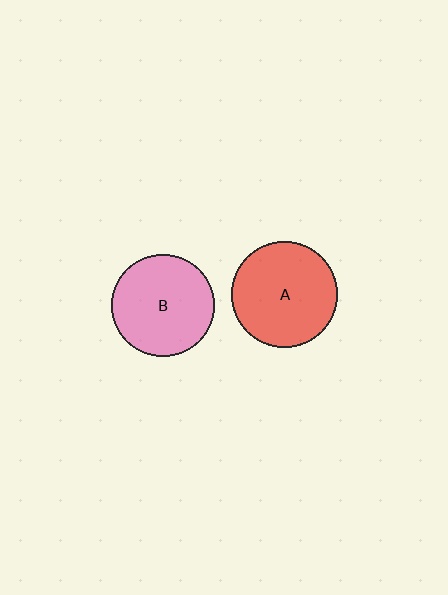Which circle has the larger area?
Circle A (red).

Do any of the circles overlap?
No, none of the circles overlap.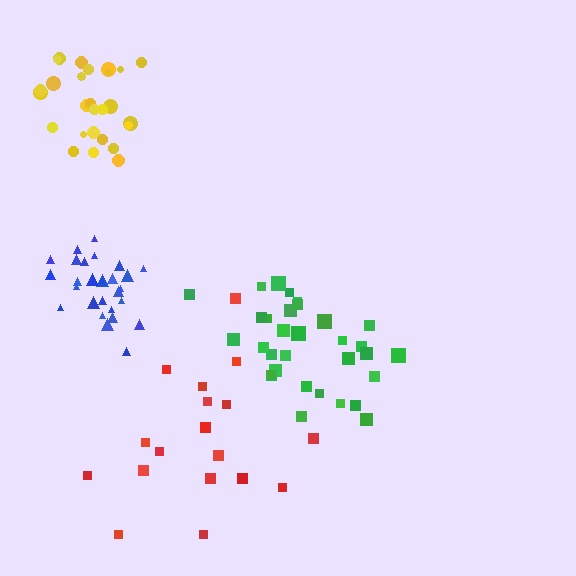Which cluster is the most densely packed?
Blue.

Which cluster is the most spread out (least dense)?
Red.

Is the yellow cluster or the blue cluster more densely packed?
Blue.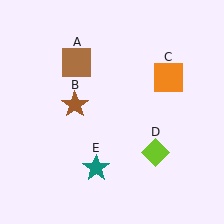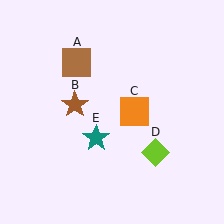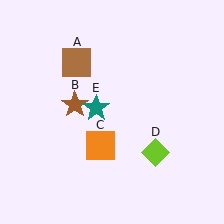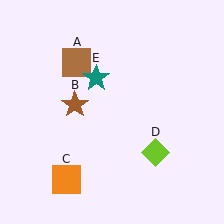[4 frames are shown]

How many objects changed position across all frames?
2 objects changed position: orange square (object C), teal star (object E).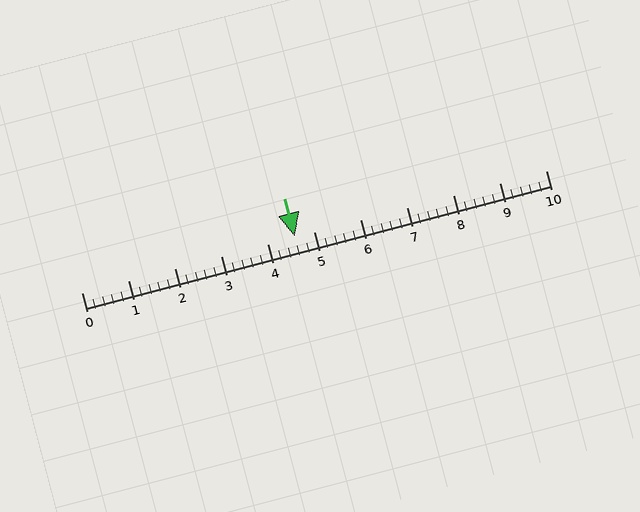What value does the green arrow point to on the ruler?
The green arrow points to approximately 4.6.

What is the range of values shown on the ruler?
The ruler shows values from 0 to 10.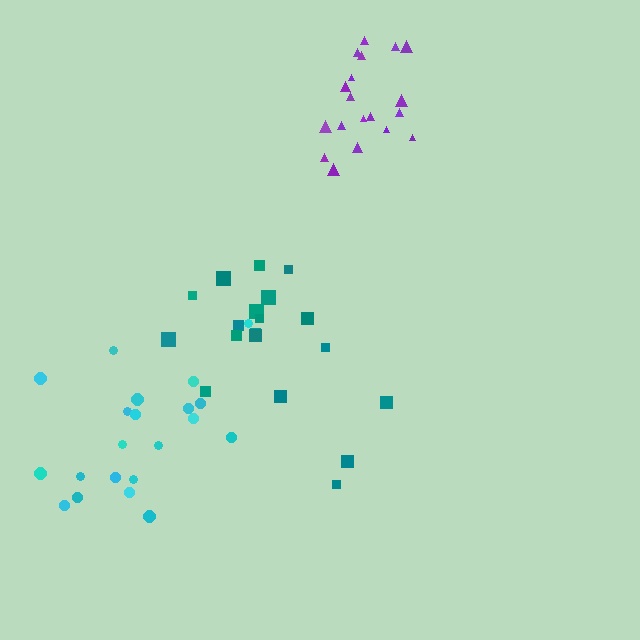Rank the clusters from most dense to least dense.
purple, cyan, teal.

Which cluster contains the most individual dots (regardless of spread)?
Cyan (21).